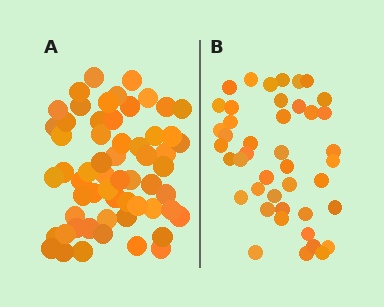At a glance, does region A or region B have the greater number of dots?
Region A (the left region) has more dots.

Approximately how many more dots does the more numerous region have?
Region A has approximately 15 more dots than region B.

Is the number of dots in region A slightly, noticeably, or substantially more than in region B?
Region A has noticeably more, but not dramatically so. The ratio is roughly 1.4 to 1.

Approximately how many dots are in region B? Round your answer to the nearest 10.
About 40 dots. (The exact count is 43, which rounds to 40.)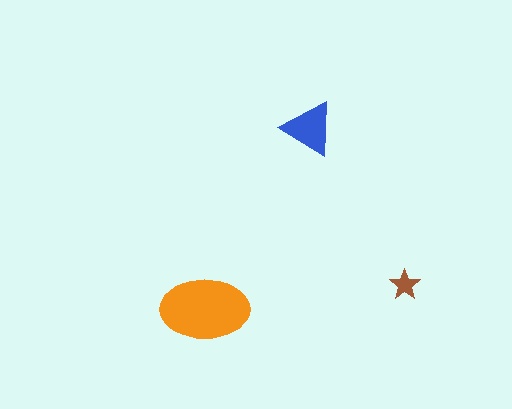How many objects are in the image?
There are 3 objects in the image.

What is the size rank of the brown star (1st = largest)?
3rd.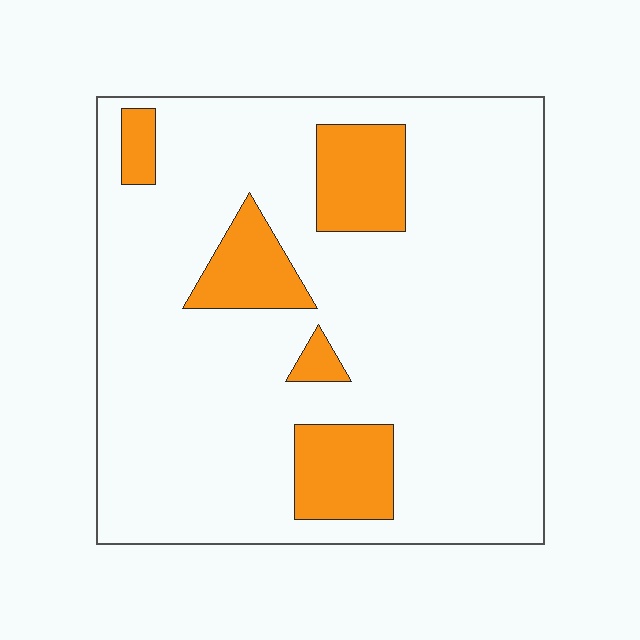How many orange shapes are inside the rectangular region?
5.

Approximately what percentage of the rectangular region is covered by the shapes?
Approximately 15%.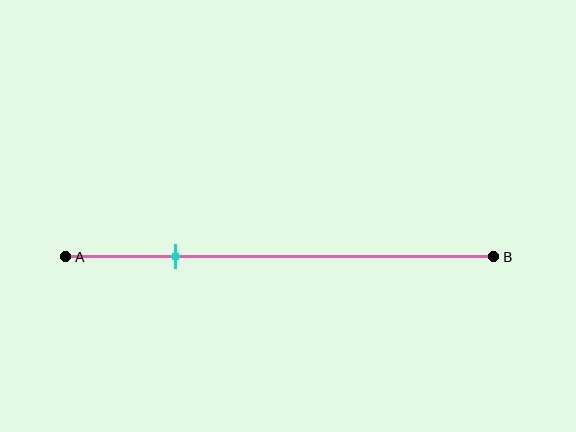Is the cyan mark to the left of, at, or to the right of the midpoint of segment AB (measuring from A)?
The cyan mark is to the left of the midpoint of segment AB.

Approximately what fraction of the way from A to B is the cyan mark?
The cyan mark is approximately 25% of the way from A to B.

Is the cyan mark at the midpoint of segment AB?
No, the mark is at about 25% from A, not at the 50% midpoint.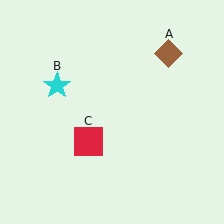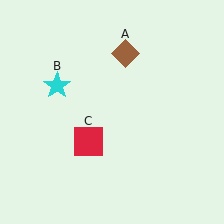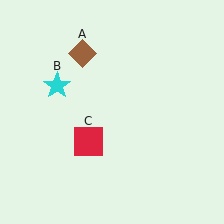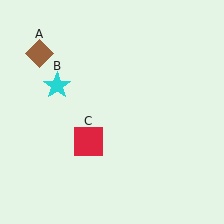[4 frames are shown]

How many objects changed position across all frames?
1 object changed position: brown diamond (object A).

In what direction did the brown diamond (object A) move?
The brown diamond (object A) moved left.